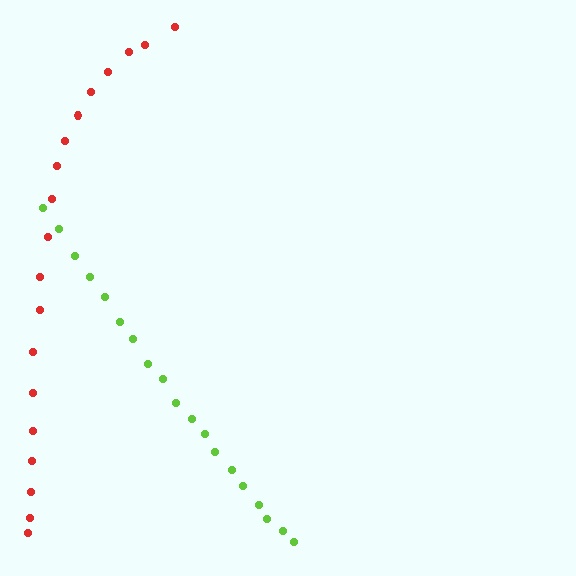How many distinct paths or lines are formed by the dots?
There are 2 distinct paths.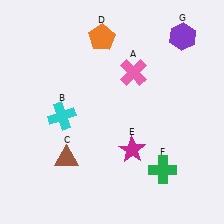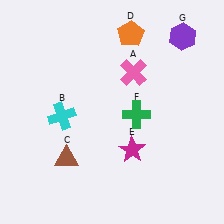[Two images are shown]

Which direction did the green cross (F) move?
The green cross (F) moved up.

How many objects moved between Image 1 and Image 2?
2 objects moved between the two images.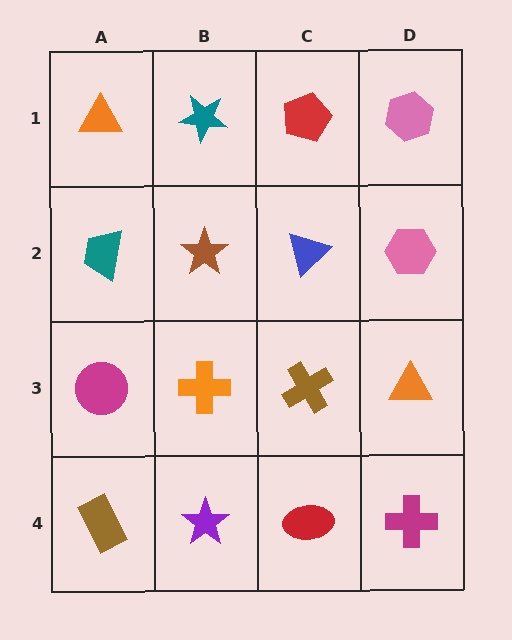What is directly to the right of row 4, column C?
A magenta cross.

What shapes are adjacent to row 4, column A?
A magenta circle (row 3, column A), a purple star (row 4, column B).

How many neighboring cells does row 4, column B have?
3.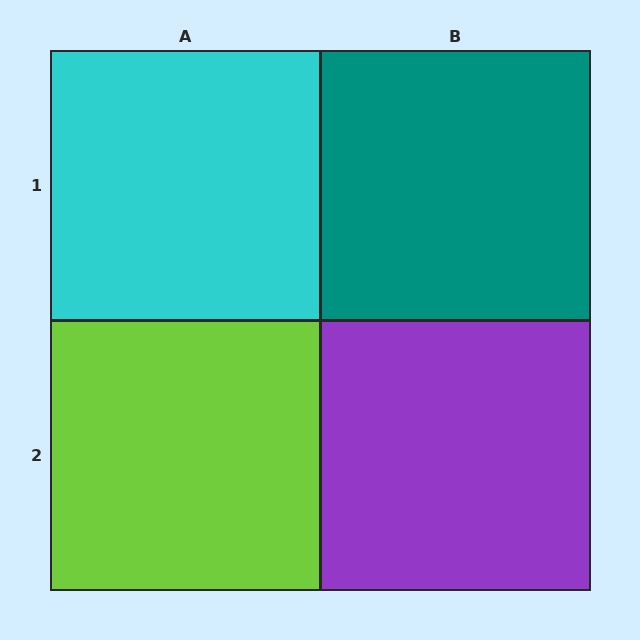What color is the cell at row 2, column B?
Purple.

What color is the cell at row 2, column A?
Lime.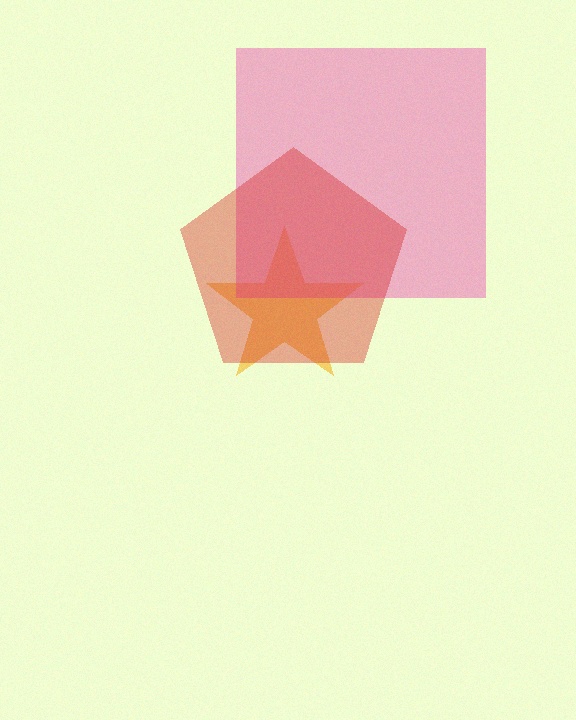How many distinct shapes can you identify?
There are 3 distinct shapes: a yellow star, a pink square, a red pentagon.